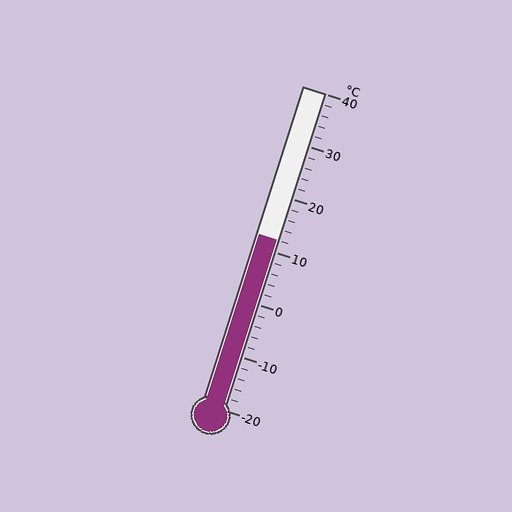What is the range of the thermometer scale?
The thermometer scale ranges from -20°C to 40°C.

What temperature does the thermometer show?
The thermometer shows approximately 12°C.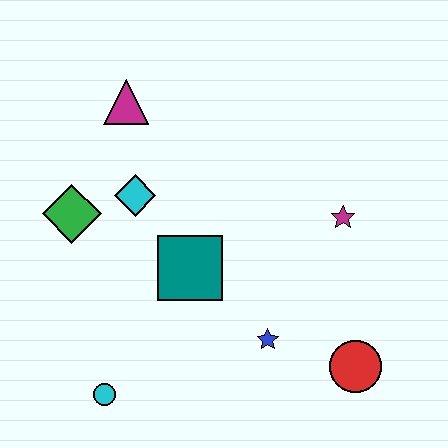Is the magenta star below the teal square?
No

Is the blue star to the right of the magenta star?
No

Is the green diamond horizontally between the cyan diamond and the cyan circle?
No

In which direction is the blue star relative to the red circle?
The blue star is to the left of the red circle.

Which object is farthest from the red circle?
The magenta triangle is farthest from the red circle.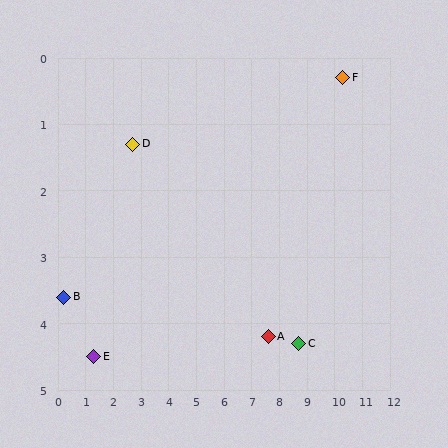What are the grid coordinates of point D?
Point D is at approximately (2.7, 1.3).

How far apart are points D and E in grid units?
Points D and E are about 3.5 grid units apart.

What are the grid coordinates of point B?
Point B is at approximately (0.2, 3.6).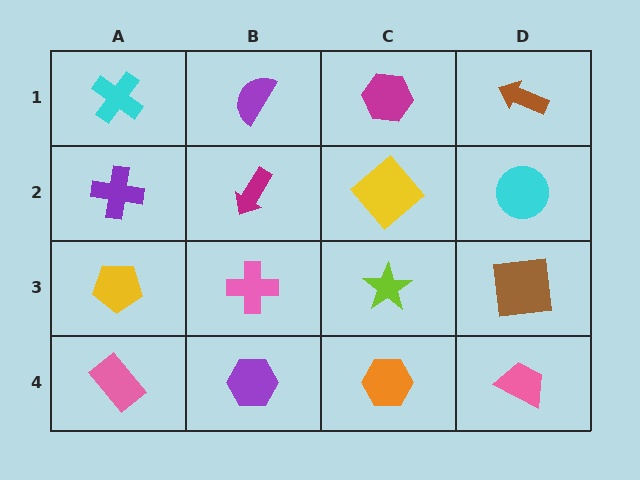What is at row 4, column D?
A pink trapezoid.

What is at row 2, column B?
A magenta arrow.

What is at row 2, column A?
A purple cross.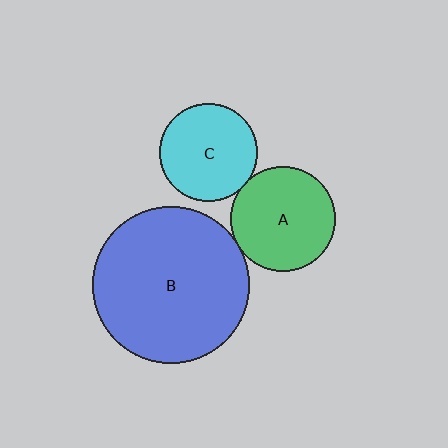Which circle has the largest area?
Circle B (blue).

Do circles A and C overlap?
Yes.